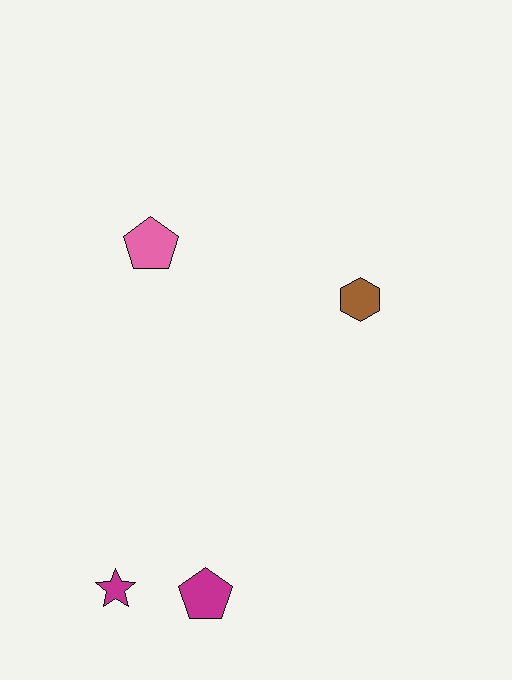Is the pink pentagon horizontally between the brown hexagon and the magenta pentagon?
No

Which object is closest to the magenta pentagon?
The magenta star is closest to the magenta pentagon.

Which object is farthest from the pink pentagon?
The magenta pentagon is farthest from the pink pentagon.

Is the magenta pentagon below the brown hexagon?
Yes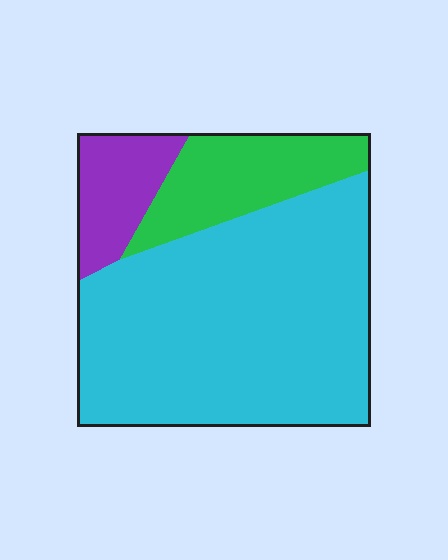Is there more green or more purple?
Green.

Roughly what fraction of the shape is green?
Green covers around 20% of the shape.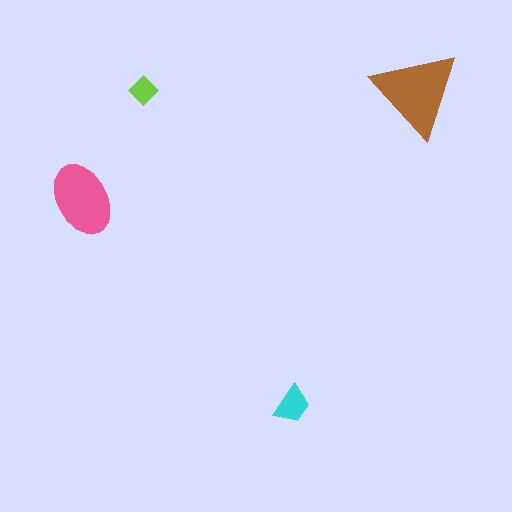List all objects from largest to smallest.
The brown triangle, the pink ellipse, the cyan trapezoid, the lime diamond.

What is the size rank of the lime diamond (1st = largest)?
4th.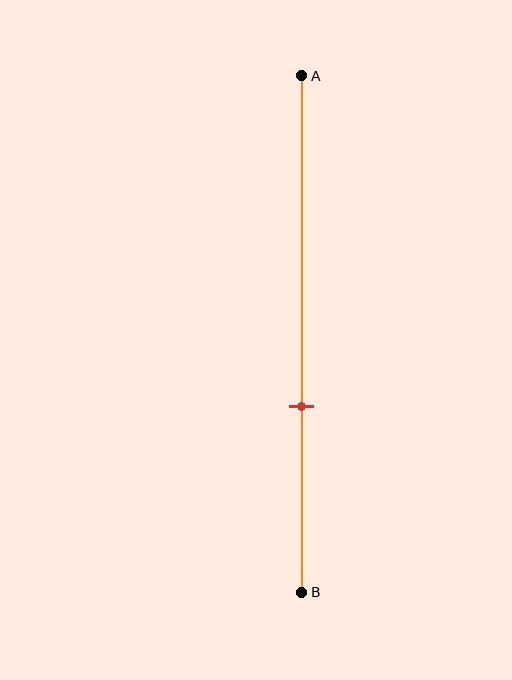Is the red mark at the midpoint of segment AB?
No, the mark is at about 65% from A, not at the 50% midpoint.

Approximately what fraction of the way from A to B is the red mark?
The red mark is approximately 65% of the way from A to B.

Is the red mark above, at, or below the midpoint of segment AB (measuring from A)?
The red mark is below the midpoint of segment AB.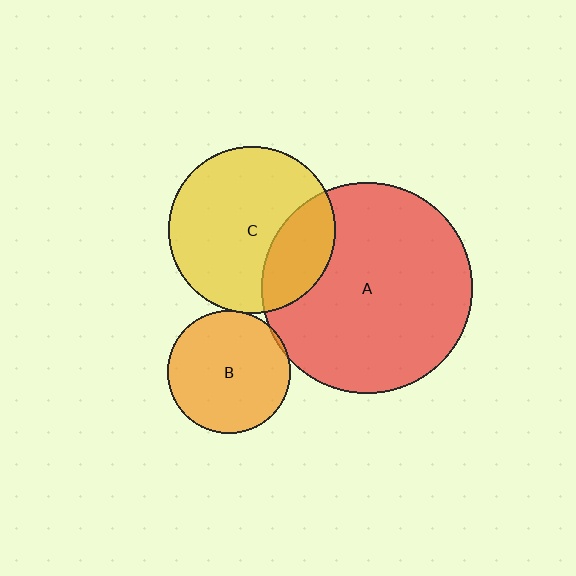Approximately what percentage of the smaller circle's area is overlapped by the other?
Approximately 5%.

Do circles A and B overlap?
Yes.